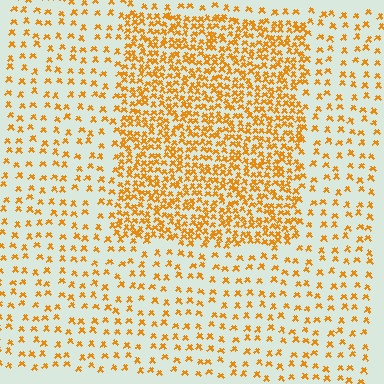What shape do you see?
I see a rectangle.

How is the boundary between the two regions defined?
The boundary is defined by a change in element density (approximately 2.6x ratio). All elements are the same color, size, and shape.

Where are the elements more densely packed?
The elements are more densely packed inside the rectangle boundary.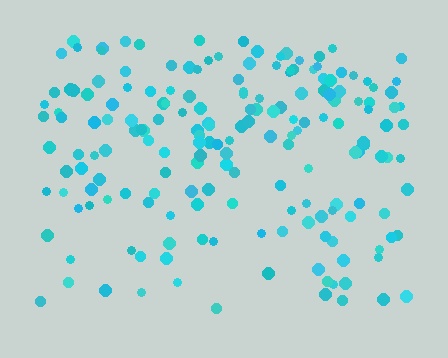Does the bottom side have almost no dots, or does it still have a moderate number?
Still a moderate number, just noticeably fewer than the top.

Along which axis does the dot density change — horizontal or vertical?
Vertical.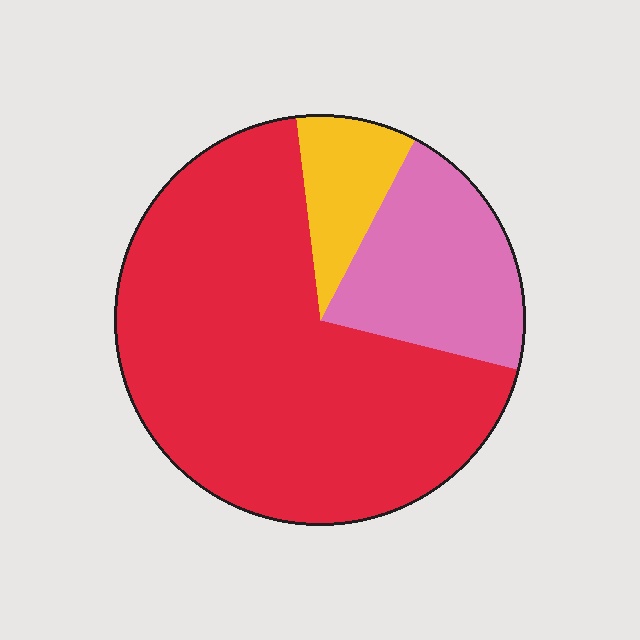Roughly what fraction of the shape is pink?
Pink covers about 20% of the shape.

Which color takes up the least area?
Yellow, at roughly 10%.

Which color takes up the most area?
Red, at roughly 70%.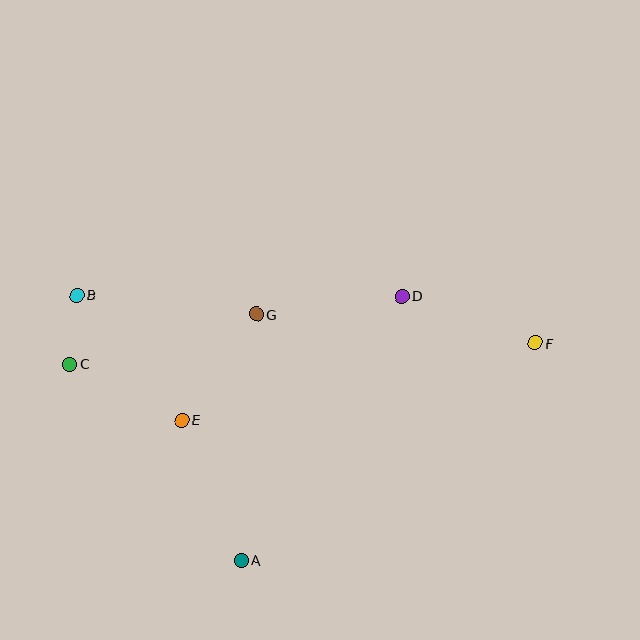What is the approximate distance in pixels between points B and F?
The distance between B and F is approximately 461 pixels.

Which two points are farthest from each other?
Points C and F are farthest from each other.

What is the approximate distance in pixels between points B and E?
The distance between B and E is approximately 163 pixels.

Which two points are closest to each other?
Points B and C are closest to each other.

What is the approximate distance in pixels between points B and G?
The distance between B and G is approximately 180 pixels.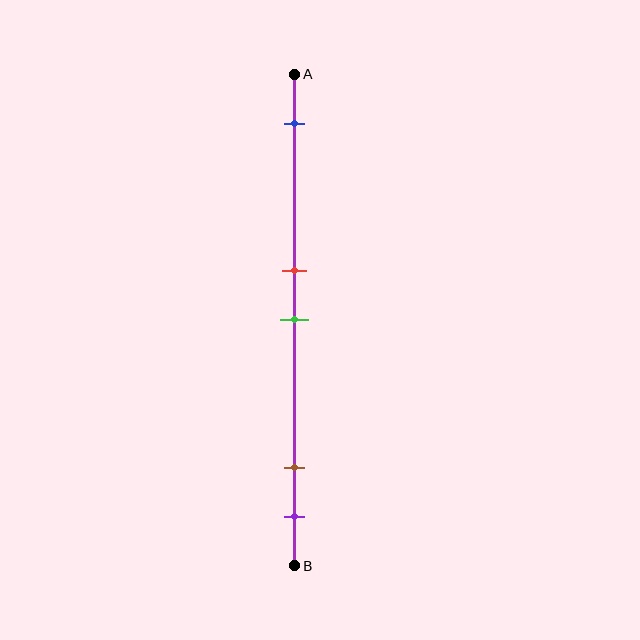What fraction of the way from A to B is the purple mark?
The purple mark is approximately 90% (0.9) of the way from A to B.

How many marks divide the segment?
There are 5 marks dividing the segment.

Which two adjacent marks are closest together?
The red and green marks are the closest adjacent pair.